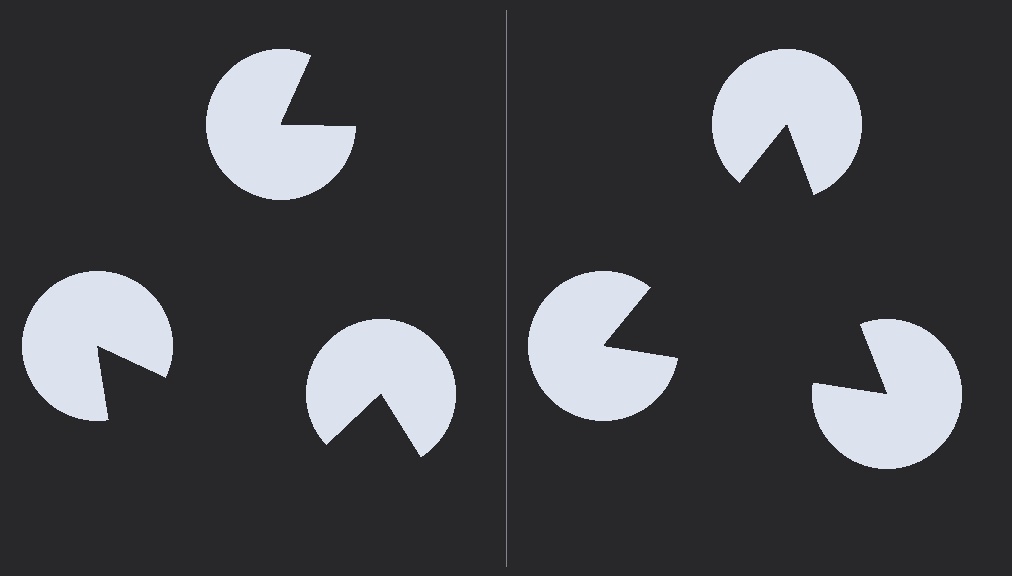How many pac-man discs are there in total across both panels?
6 — 3 on each side.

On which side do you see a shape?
An illusory triangle appears on the right side. On the left side the wedge cuts are rotated, so no coherent shape forms.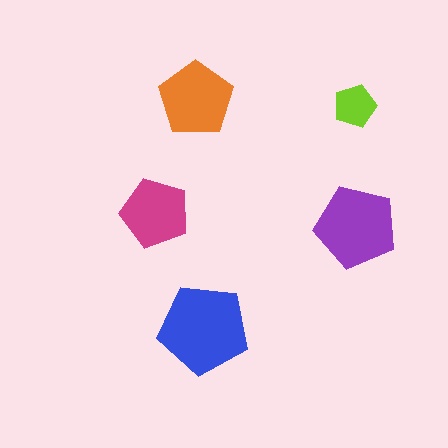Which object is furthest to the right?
The purple pentagon is rightmost.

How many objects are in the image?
There are 5 objects in the image.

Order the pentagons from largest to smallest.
the blue one, the purple one, the orange one, the magenta one, the lime one.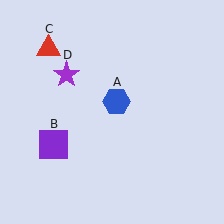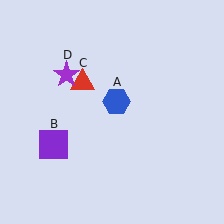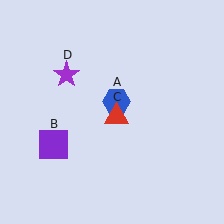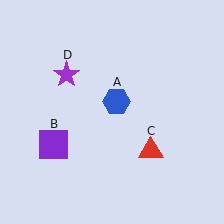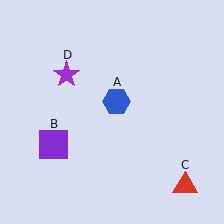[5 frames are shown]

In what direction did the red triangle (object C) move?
The red triangle (object C) moved down and to the right.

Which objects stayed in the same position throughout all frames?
Blue hexagon (object A) and purple square (object B) and purple star (object D) remained stationary.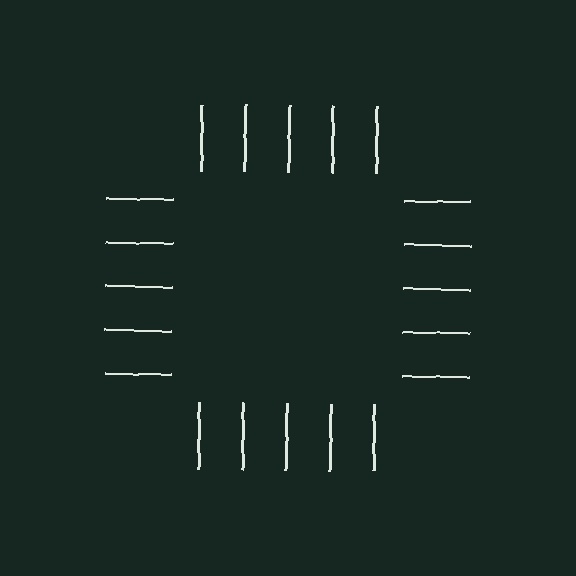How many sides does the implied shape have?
4 sides — the line-ends trace a square.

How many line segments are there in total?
20 — 5 along each of the 4 edges.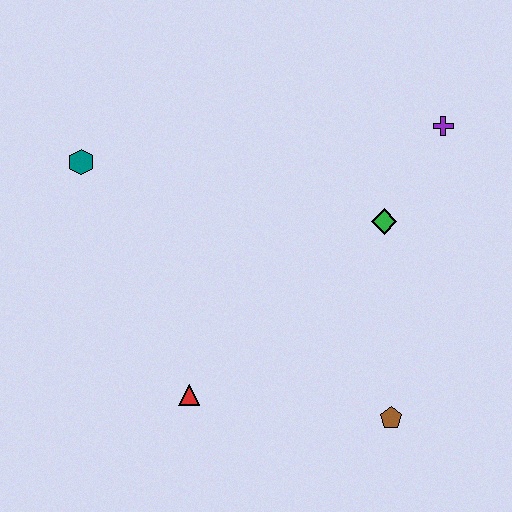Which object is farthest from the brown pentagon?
The teal hexagon is farthest from the brown pentagon.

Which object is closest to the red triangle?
The brown pentagon is closest to the red triangle.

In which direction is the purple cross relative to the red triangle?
The purple cross is above the red triangle.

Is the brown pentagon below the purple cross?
Yes